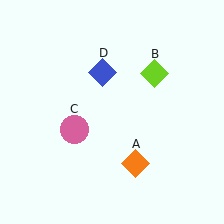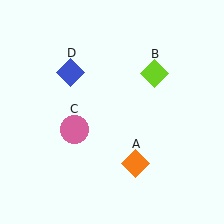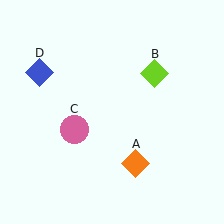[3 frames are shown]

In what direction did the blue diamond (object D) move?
The blue diamond (object D) moved left.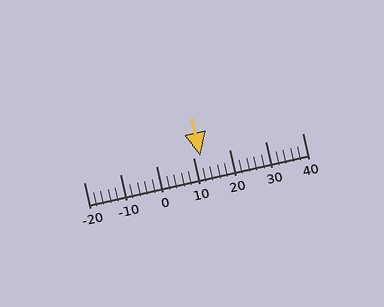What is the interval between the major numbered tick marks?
The major tick marks are spaced 10 units apart.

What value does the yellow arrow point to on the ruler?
The yellow arrow points to approximately 12.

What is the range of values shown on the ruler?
The ruler shows values from -20 to 40.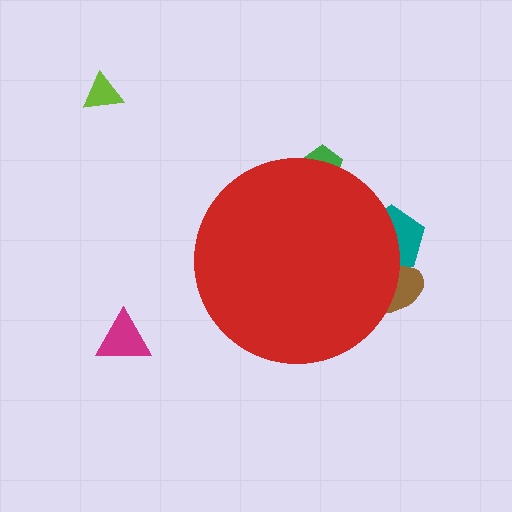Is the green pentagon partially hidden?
Yes, the green pentagon is partially hidden behind the red circle.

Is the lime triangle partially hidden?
No, the lime triangle is fully visible.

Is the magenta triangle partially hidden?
No, the magenta triangle is fully visible.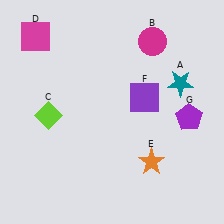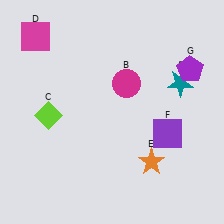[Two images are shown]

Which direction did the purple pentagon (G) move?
The purple pentagon (G) moved up.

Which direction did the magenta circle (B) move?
The magenta circle (B) moved down.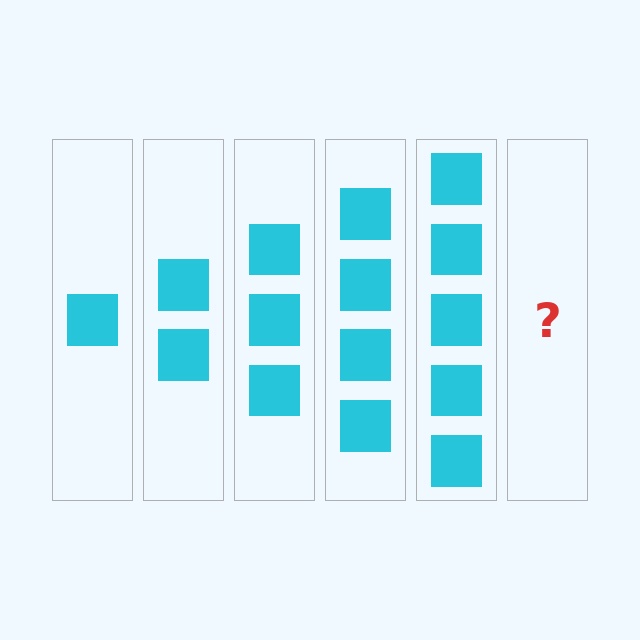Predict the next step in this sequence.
The next step is 6 squares.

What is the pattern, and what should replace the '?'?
The pattern is that each step adds one more square. The '?' should be 6 squares.